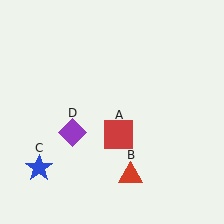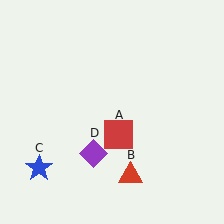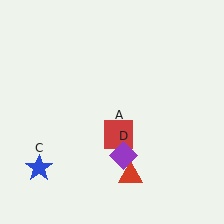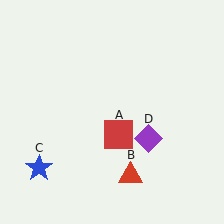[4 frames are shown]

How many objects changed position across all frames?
1 object changed position: purple diamond (object D).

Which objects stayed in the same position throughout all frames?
Red square (object A) and red triangle (object B) and blue star (object C) remained stationary.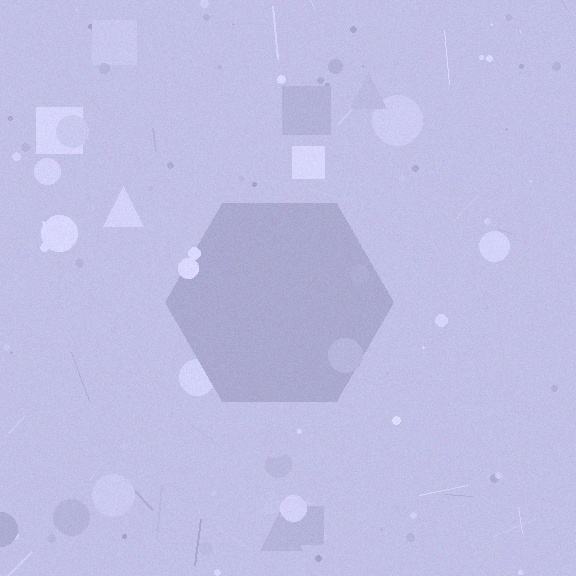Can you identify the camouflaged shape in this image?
The camouflaged shape is a hexagon.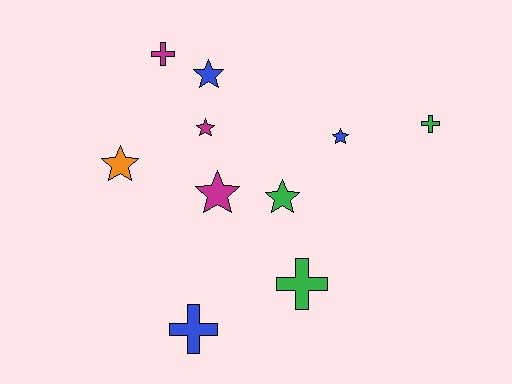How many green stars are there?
There is 1 green star.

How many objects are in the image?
There are 10 objects.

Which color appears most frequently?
Magenta, with 3 objects.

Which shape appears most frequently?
Star, with 6 objects.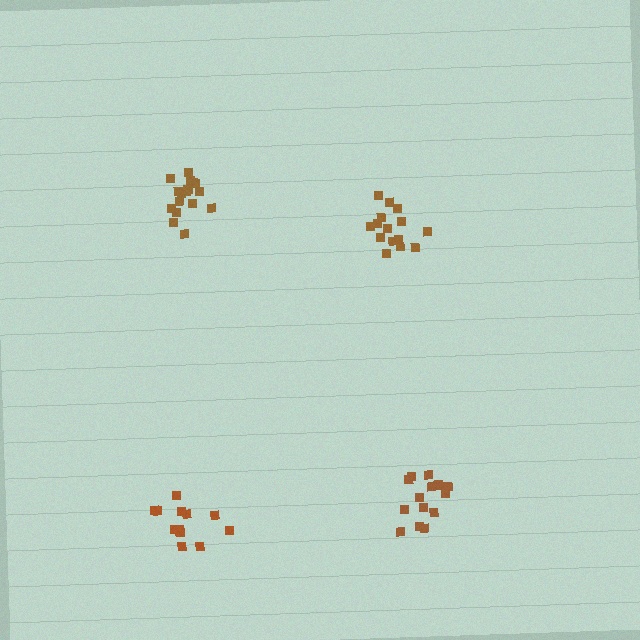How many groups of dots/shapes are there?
There are 4 groups.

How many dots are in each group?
Group 1: 17 dots, Group 2: 15 dots, Group 3: 13 dots, Group 4: 15 dots (60 total).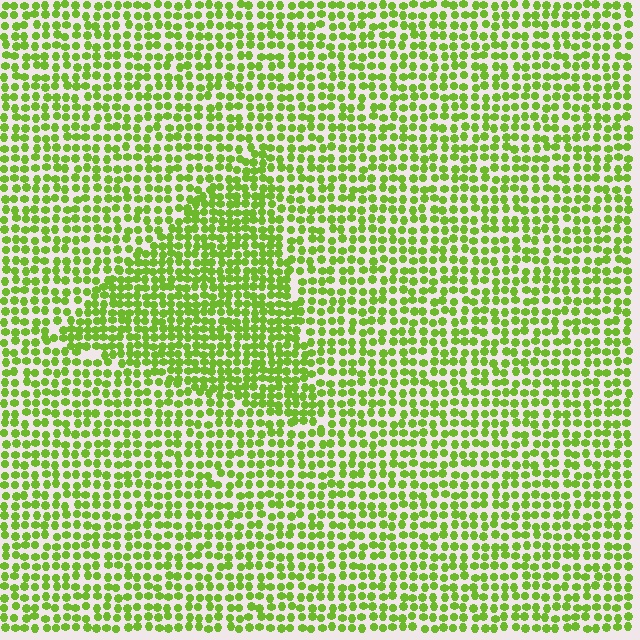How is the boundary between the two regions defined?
The boundary is defined by a change in element density (approximately 1.5x ratio). All elements are the same color, size, and shape.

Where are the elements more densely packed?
The elements are more densely packed inside the triangle boundary.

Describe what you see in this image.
The image contains small lime elements arranged at two different densities. A triangle-shaped region is visible where the elements are more densely packed than the surrounding area.